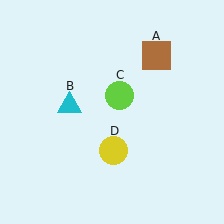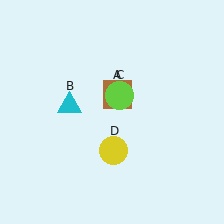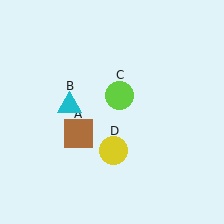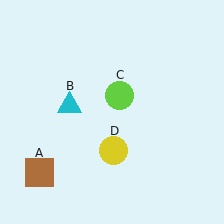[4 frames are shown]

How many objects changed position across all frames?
1 object changed position: brown square (object A).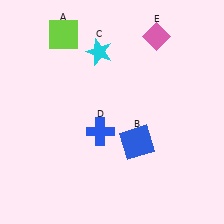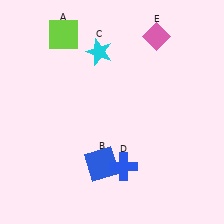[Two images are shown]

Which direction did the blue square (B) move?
The blue square (B) moved left.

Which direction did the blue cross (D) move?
The blue cross (D) moved down.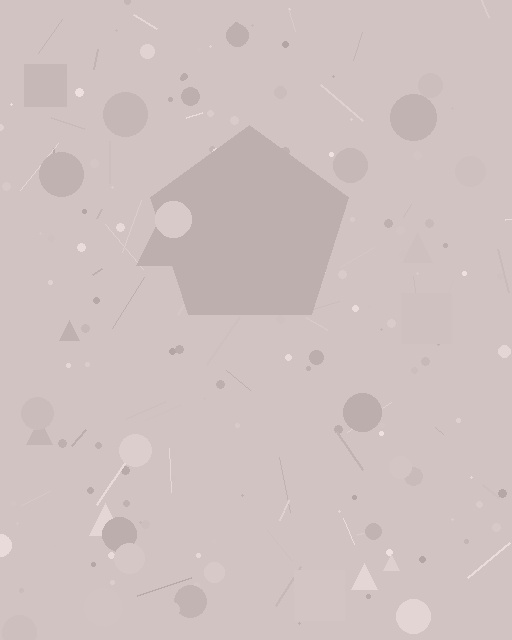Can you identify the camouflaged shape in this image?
The camouflaged shape is a pentagon.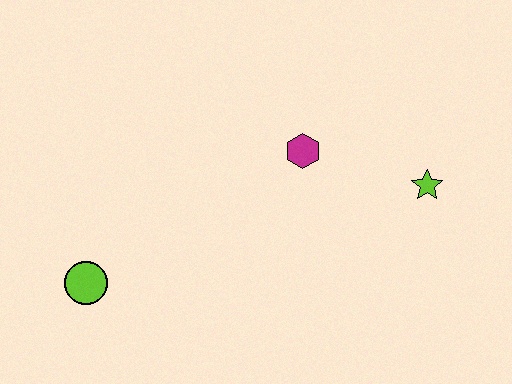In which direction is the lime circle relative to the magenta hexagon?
The lime circle is to the left of the magenta hexagon.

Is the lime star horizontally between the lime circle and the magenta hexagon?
No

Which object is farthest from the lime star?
The lime circle is farthest from the lime star.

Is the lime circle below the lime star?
Yes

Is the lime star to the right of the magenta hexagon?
Yes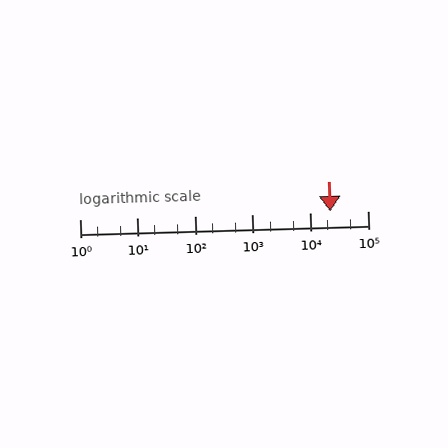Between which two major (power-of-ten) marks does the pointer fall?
The pointer is between 10000 and 100000.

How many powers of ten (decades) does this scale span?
The scale spans 5 decades, from 1 to 100000.